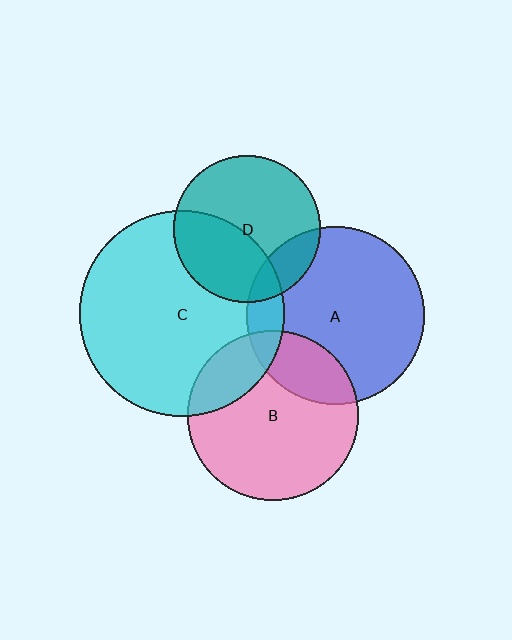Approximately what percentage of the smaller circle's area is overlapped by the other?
Approximately 20%.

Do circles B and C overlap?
Yes.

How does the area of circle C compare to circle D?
Approximately 2.0 times.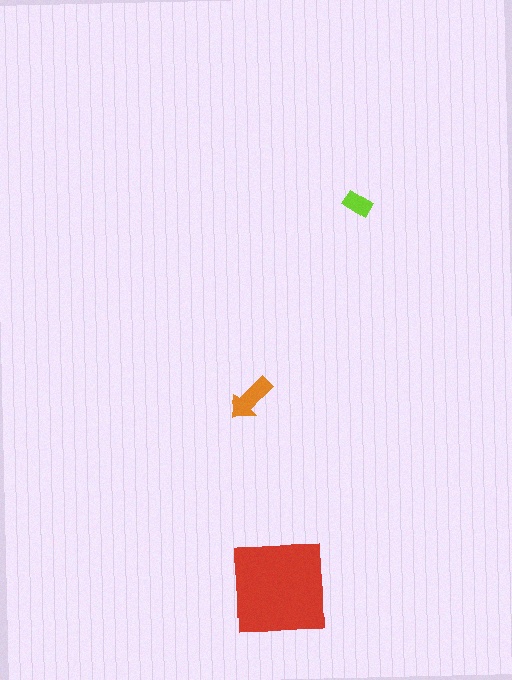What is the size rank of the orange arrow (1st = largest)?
2nd.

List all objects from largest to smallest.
The red square, the orange arrow, the lime rectangle.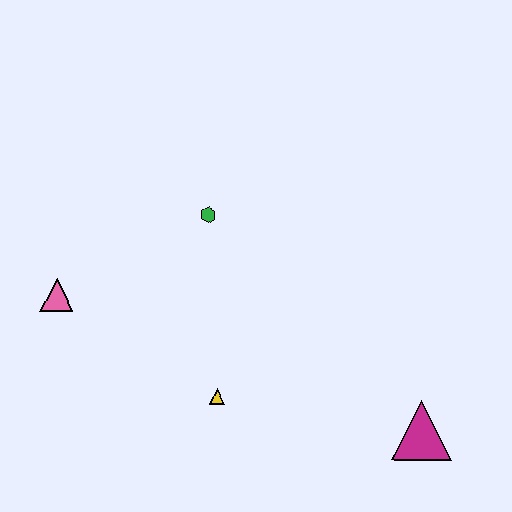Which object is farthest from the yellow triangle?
The magenta triangle is farthest from the yellow triangle.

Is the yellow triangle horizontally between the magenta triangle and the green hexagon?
Yes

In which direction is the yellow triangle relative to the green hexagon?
The yellow triangle is below the green hexagon.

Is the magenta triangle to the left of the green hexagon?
No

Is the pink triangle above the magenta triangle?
Yes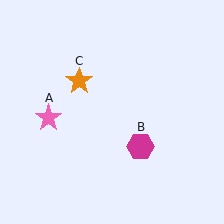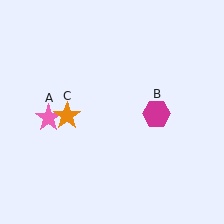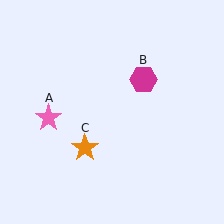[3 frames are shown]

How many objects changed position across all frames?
2 objects changed position: magenta hexagon (object B), orange star (object C).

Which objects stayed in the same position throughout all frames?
Pink star (object A) remained stationary.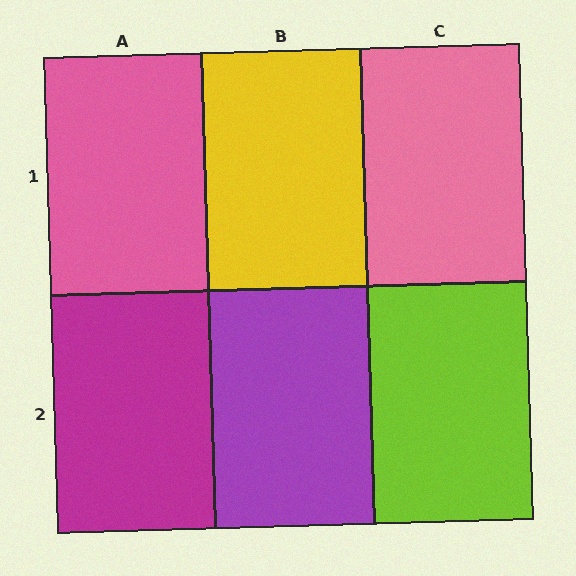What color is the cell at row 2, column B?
Purple.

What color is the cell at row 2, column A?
Magenta.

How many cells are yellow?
1 cell is yellow.